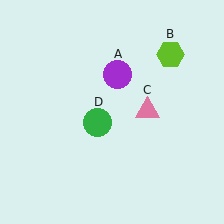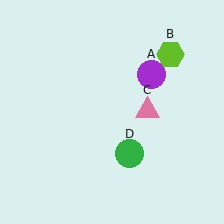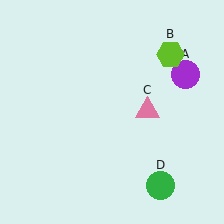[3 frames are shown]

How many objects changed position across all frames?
2 objects changed position: purple circle (object A), green circle (object D).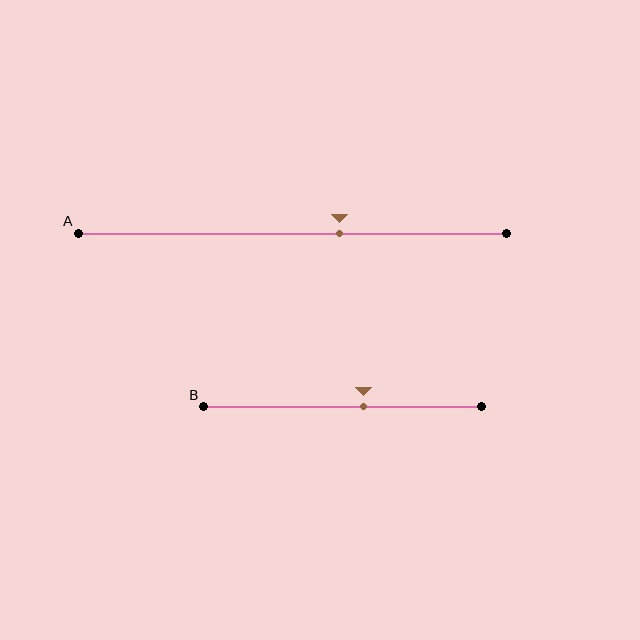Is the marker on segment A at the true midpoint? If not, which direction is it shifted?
No, the marker on segment A is shifted to the right by about 11% of the segment length.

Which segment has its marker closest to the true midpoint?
Segment B has its marker closest to the true midpoint.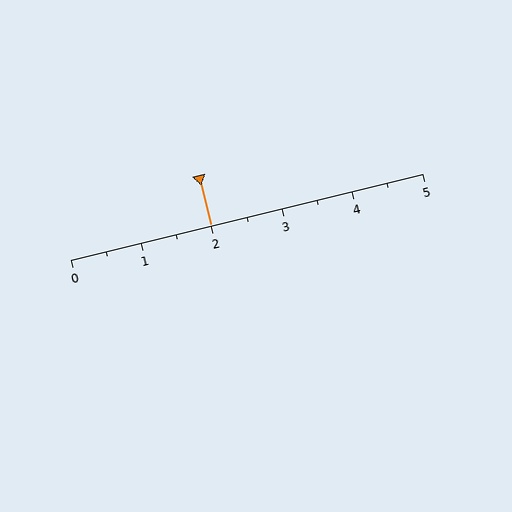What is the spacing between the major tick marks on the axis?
The major ticks are spaced 1 apart.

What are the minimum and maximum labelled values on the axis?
The axis runs from 0 to 5.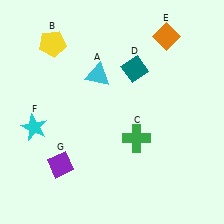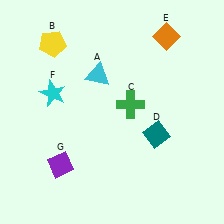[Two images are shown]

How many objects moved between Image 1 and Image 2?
3 objects moved between the two images.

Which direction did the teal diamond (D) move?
The teal diamond (D) moved down.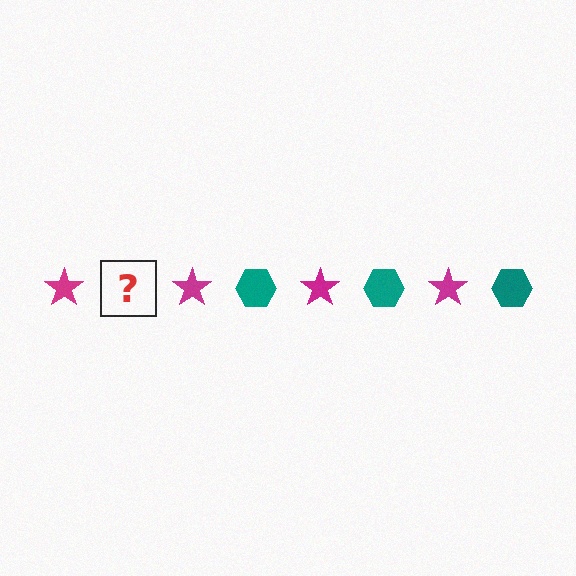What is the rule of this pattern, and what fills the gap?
The rule is that the pattern alternates between magenta star and teal hexagon. The gap should be filled with a teal hexagon.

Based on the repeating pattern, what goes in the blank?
The blank should be a teal hexagon.